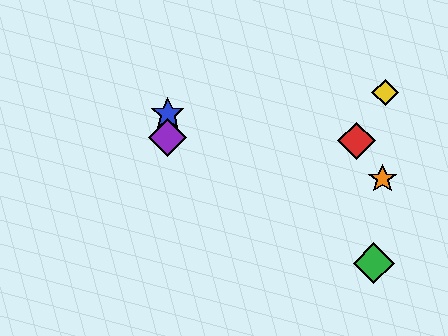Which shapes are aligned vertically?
The blue star, the purple diamond are aligned vertically.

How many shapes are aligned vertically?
2 shapes (the blue star, the purple diamond) are aligned vertically.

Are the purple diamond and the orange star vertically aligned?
No, the purple diamond is at x≈168 and the orange star is at x≈383.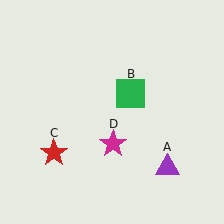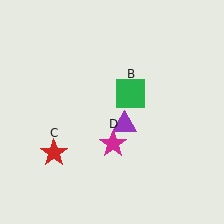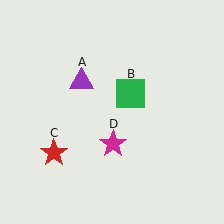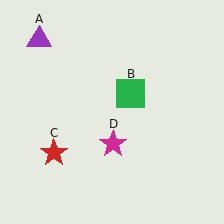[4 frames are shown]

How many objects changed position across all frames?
1 object changed position: purple triangle (object A).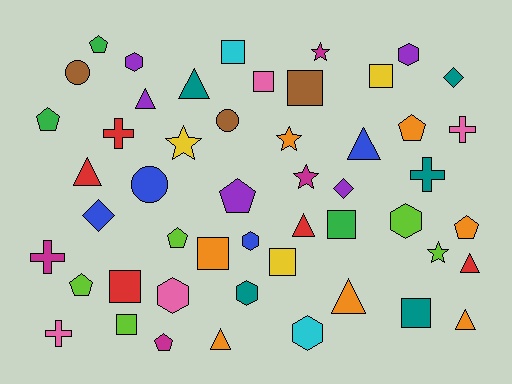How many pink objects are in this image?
There are 4 pink objects.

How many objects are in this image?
There are 50 objects.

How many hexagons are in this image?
There are 7 hexagons.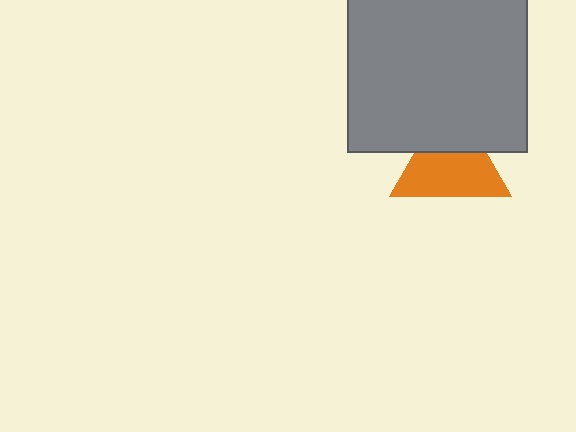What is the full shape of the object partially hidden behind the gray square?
The partially hidden object is an orange triangle.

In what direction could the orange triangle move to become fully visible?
The orange triangle could move down. That would shift it out from behind the gray square entirely.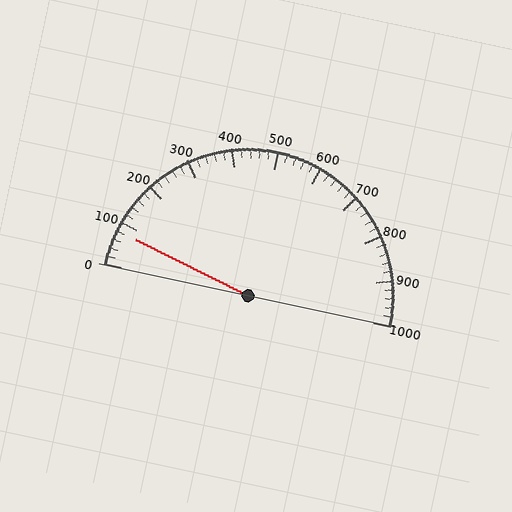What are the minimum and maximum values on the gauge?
The gauge ranges from 0 to 1000.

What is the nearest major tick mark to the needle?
The nearest major tick mark is 100.